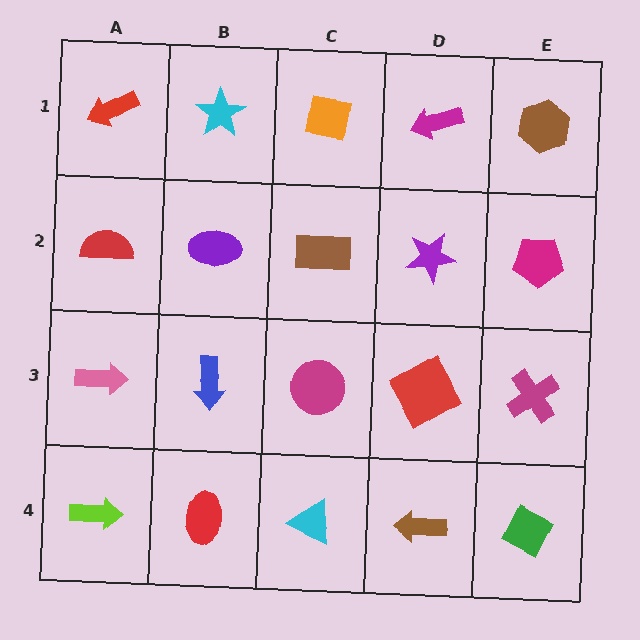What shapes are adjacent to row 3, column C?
A brown rectangle (row 2, column C), a cyan triangle (row 4, column C), a blue arrow (row 3, column B), a red square (row 3, column D).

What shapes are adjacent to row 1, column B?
A purple ellipse (row 2, column B), a red arrow (row 1, column A), an orange square (row 1, column C).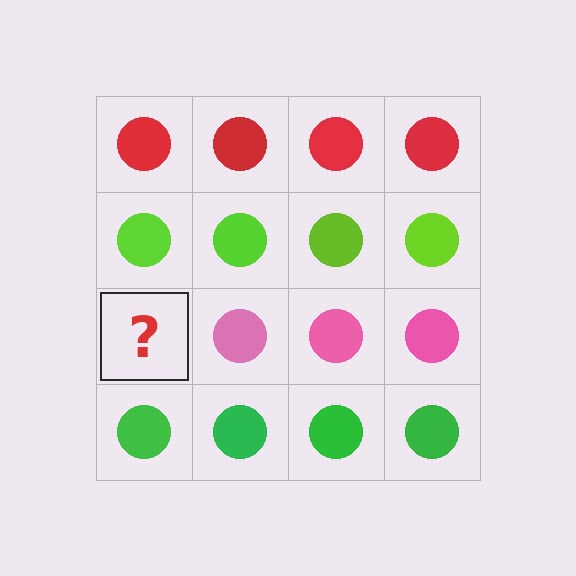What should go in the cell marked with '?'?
The missing cell should contain a pink circle.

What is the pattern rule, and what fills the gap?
The rule is that each row has a consistent color. The gap should be filled with a pink circle.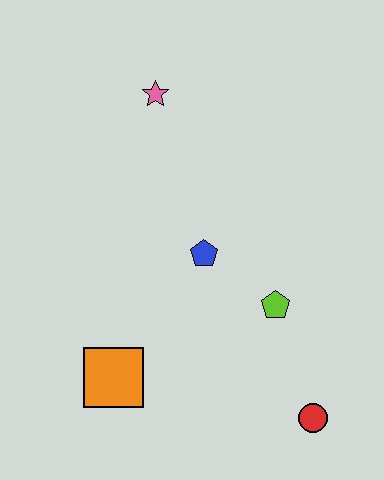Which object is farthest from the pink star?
The red circle is farthest from the pink star.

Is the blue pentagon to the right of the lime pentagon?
No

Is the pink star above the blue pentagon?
Yes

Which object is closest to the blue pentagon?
The lime pentagon is closest to the blue pentagon.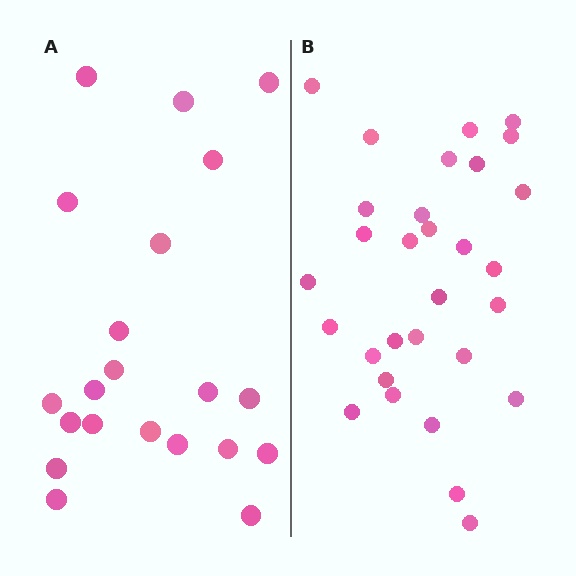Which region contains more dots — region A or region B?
Region B (the right region) has more dots.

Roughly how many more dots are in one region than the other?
Region B has roughly 8 or so more dots than region A.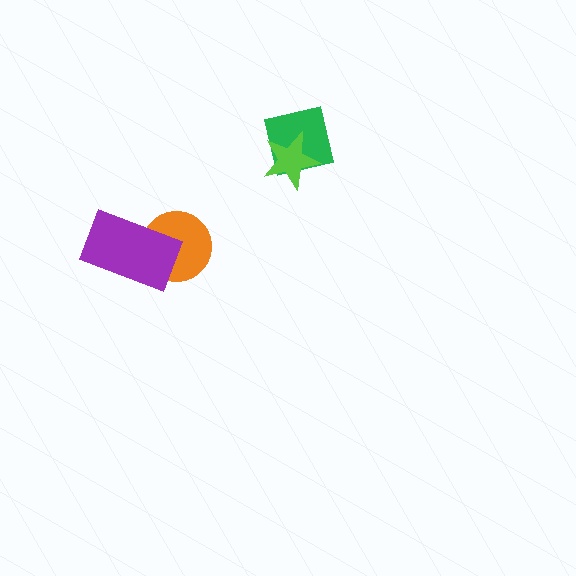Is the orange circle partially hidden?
Yes, it is partially covered by another shape.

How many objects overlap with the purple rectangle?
1 object overlaps with the purple rectangle.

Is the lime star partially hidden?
No, no other shape covers it.